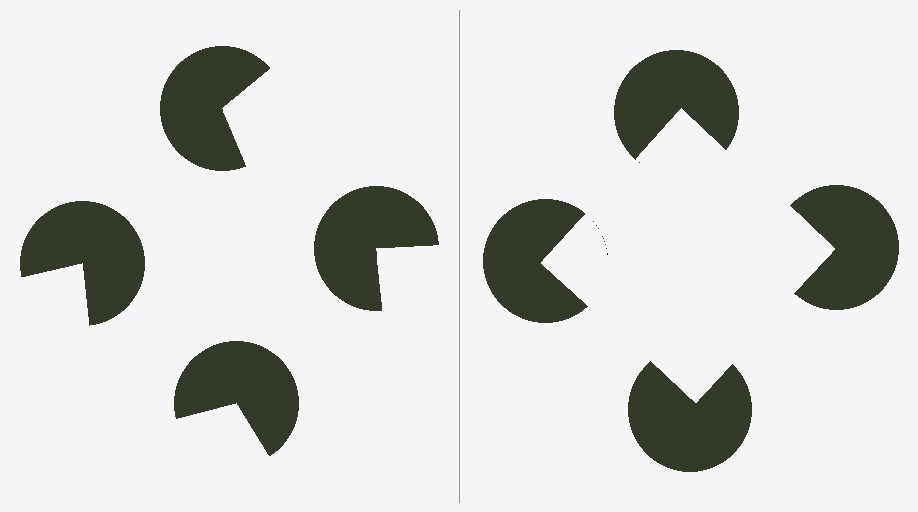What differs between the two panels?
The pac-man discs are positioned identically on both sides; only the wedge orientations differ. On the right they align to a square; on the left they are misaligned.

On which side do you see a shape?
An illusory square appears on the right side. On the left side the wedge cuts are rotated, so no coherent shape forms.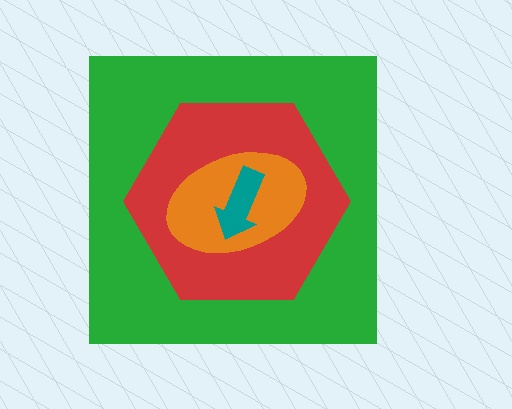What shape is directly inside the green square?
The red hexagon.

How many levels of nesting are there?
4.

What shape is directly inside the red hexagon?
The orange ellipse.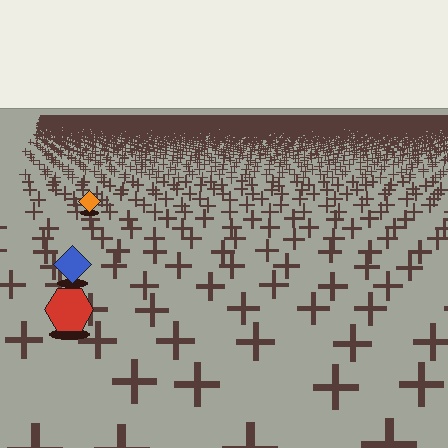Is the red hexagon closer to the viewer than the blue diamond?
Yes. The red hexagon is closer — you can tell from the texture gradient: the ground texture is coarser near it.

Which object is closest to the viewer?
The red hexagon is closest. The texture marks near it are larger and more spread out.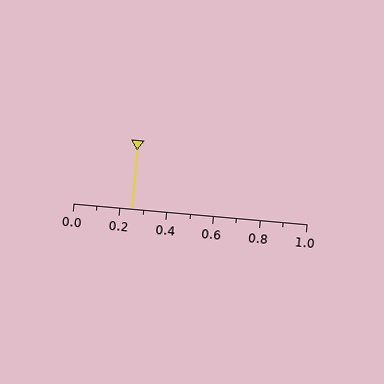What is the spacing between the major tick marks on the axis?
The major ticks are spaced 0.2 apart.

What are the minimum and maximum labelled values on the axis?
The axis runs from 0.0 to 1.0.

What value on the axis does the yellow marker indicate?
The marker indicates approximately 0.25.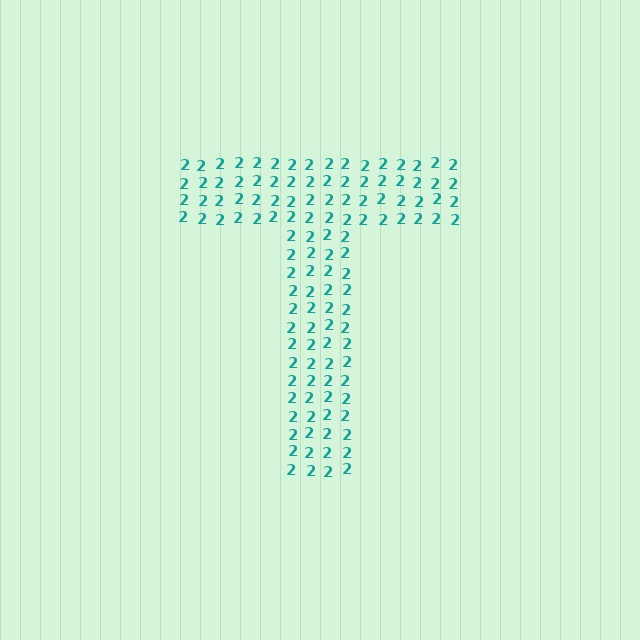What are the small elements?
The small elements are digit 2's.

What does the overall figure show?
The overall figure shows the letter T.